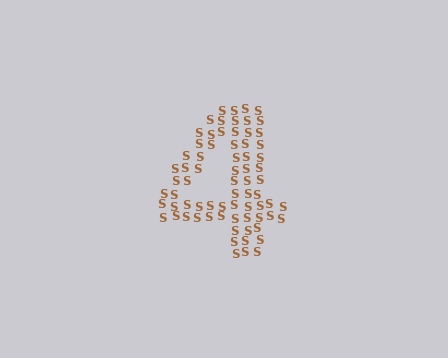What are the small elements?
The small elements are letter S's.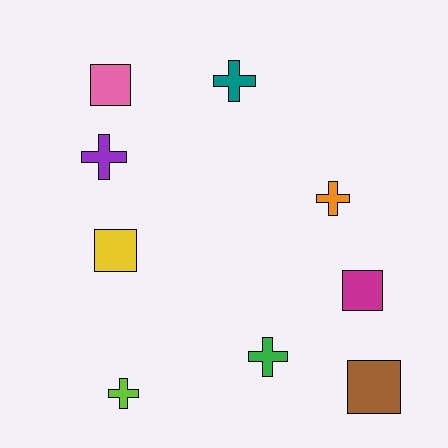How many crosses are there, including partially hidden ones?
There are 5 crosses.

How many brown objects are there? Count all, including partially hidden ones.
There is 1 brown object.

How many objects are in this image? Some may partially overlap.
There are 9 objects.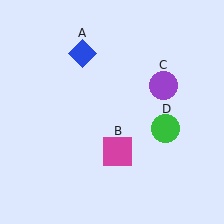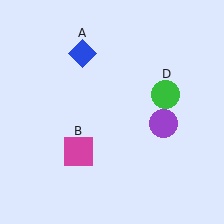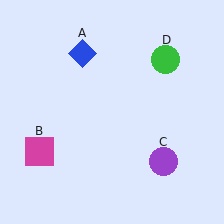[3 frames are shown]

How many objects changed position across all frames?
3 objects changed position: magenta square (object B), purple circle (object C), green circle (object D).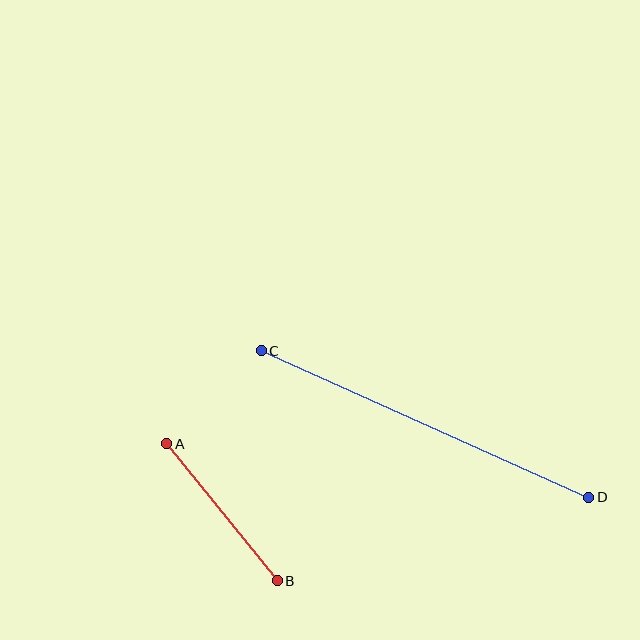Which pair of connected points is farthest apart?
Points C and D are farthest apart.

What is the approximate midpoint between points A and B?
The midpoint is at approximately (222, 512) pixels.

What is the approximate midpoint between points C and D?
The midpoint is at approximately (425, 424) pixels.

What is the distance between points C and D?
The distance is approximately 359 pixels.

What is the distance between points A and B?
The distance is approximately 176 pixels.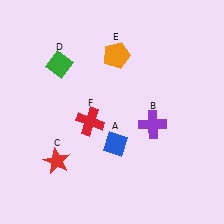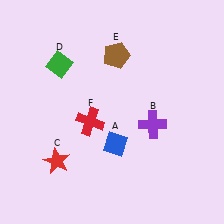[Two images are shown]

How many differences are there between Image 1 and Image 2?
There is 1 difference between the two images.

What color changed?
The pentagon (E) changed from orange in Image 1 to brown in Image 2.